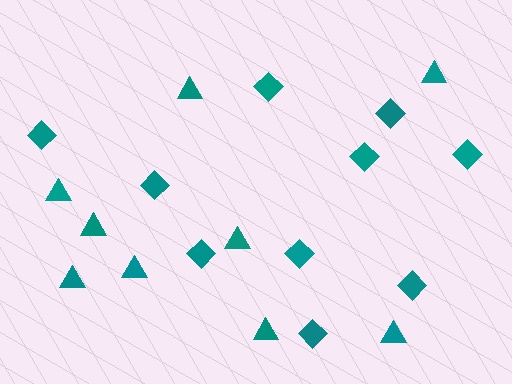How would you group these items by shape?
There are 2 groups: one group of triangles (9) and one group of diamonds (10).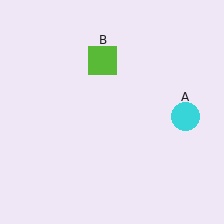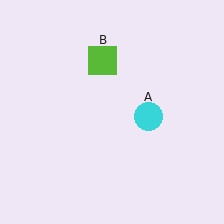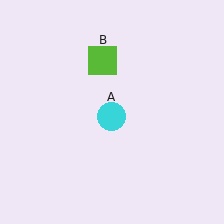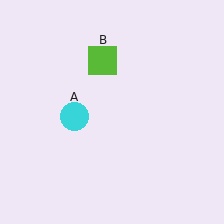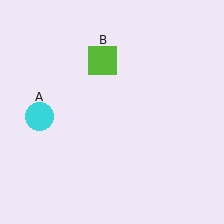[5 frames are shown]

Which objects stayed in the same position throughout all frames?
Lime square (object B) remained stationary.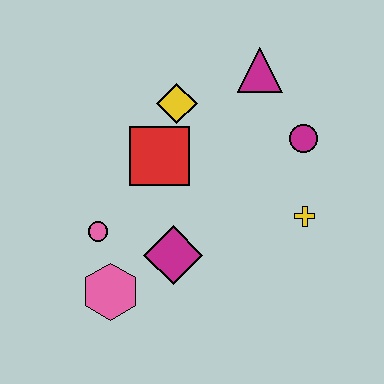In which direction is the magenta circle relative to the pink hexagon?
The magenta circle is to the right of the pink hexagon.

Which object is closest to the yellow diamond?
The red square is closest to the yellow diamond.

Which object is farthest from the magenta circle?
The pink hexagon is farthest from the magenta circle.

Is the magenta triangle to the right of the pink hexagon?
Yes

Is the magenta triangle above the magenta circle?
Yes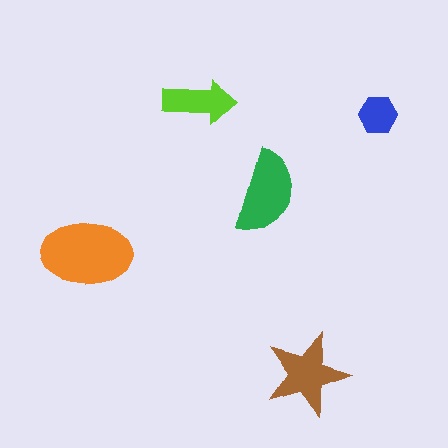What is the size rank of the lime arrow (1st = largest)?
4th.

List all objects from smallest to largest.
The blue hexagon, the lime arrow, the brown star, the green semicircle, the orange ellipse.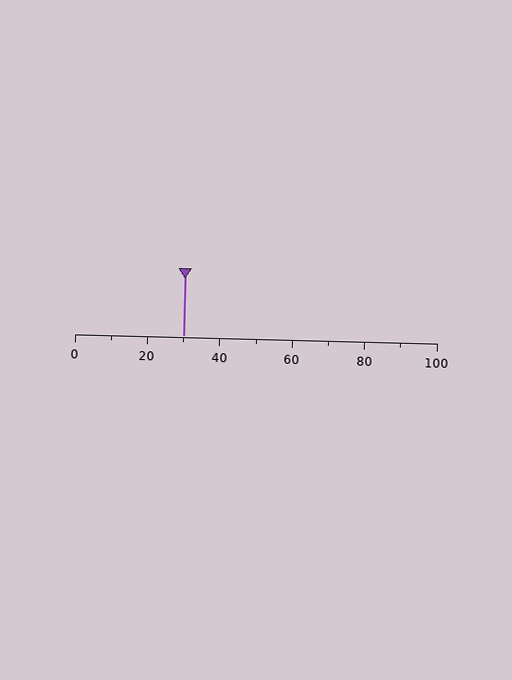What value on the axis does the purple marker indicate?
The marker indicates approximately 30.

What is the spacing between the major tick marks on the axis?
The major ticks are spaced 20 apart.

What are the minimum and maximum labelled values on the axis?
The axis runs from 0 to 100.